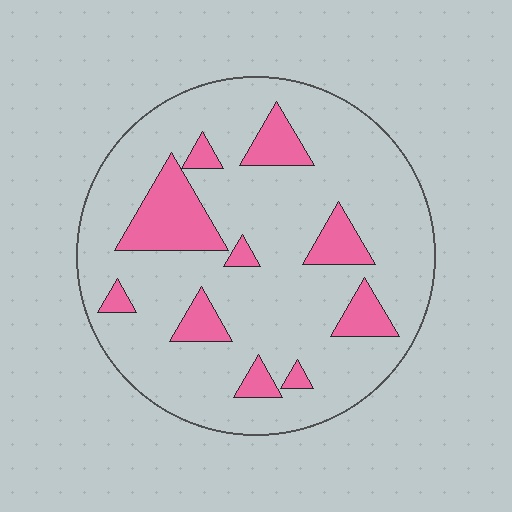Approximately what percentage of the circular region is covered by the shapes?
Approximately 20%.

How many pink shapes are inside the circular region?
10.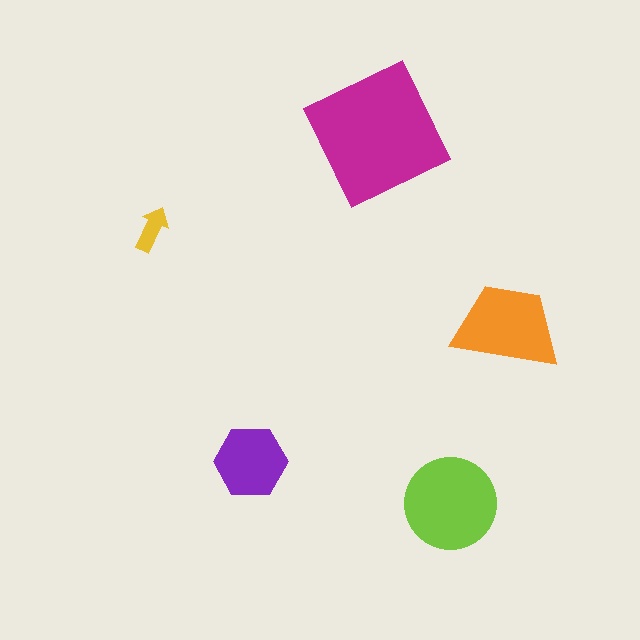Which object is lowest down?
The lime circle is bottommost.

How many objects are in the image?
There are 5 objects in the image.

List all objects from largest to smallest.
The magenta square, the lime circle, the orange trapezoid, the purple hexagon, the yellow arrow.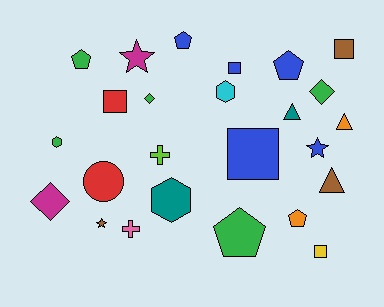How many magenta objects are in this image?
There are 2 magenta objects.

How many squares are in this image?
There are 5 squares.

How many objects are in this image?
There are 25 objects.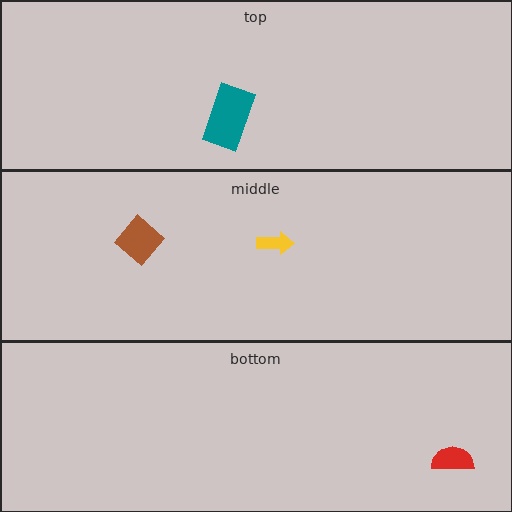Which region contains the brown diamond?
The middle region.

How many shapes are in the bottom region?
1.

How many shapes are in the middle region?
2.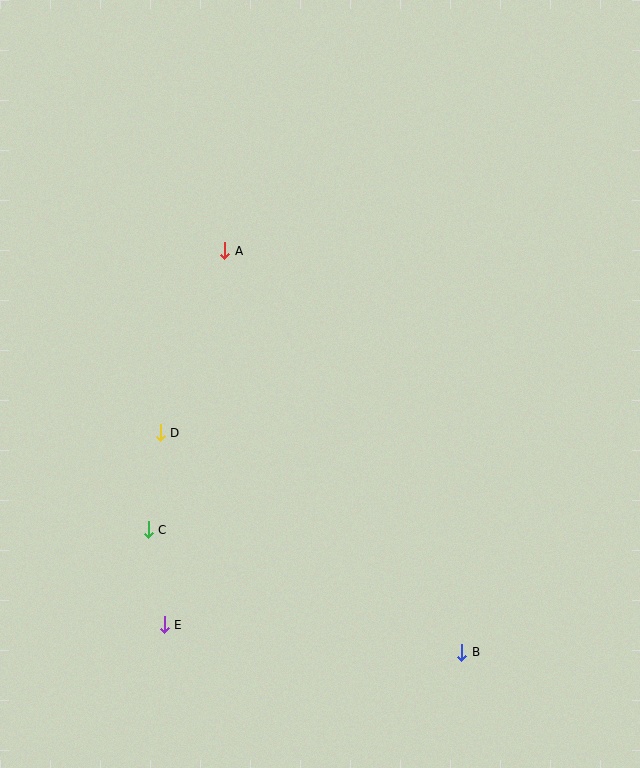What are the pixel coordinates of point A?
Point A is at (225, 251).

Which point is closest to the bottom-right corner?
Point B is closest to the bottom-right corner.